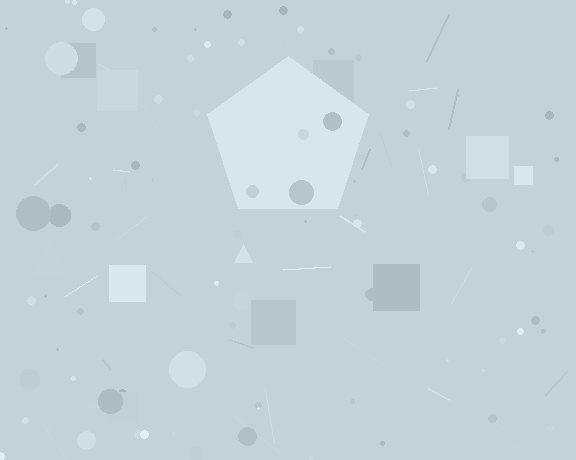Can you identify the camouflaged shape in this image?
The camouflaged shape is a pentagon.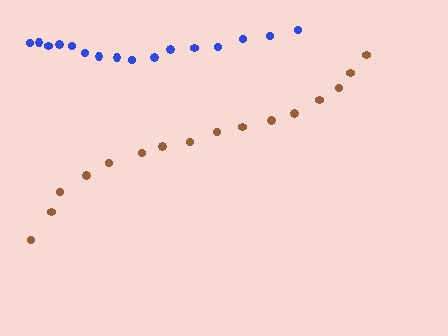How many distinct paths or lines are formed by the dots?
There are 2 distinct paths.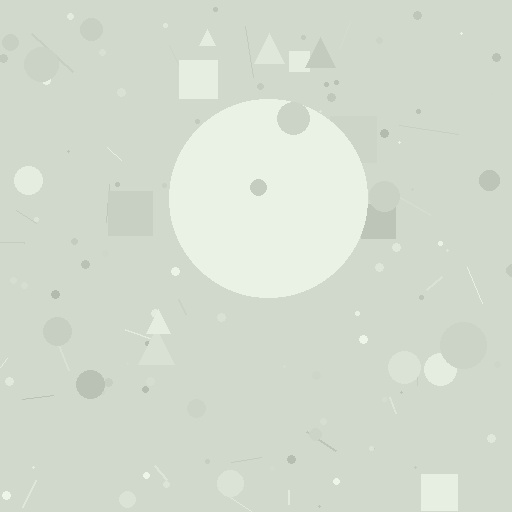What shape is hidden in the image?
A circle is hidden in the image.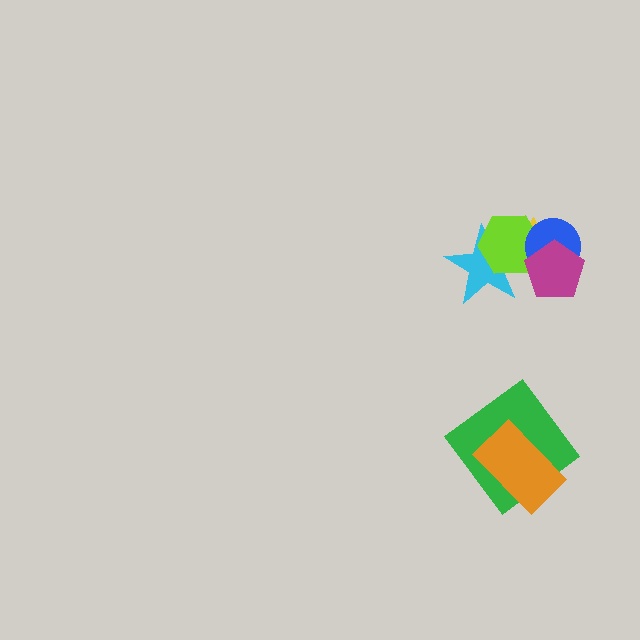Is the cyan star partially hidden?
Yes, it is partially covered by another shape.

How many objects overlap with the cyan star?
2 objects overlap with the cyan star.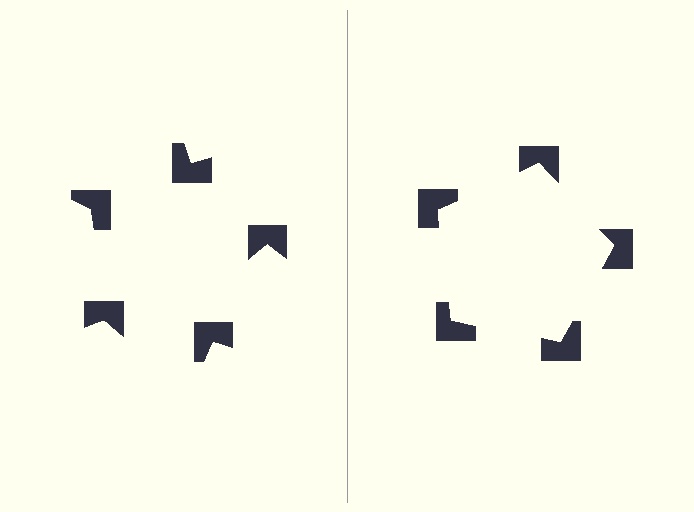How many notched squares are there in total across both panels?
10 — 5 on each side.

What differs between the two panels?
The notched squares are positioned identically on both sides; only the wedge orientations differ. On the right they align to a pentagon; on the left they are misaligned.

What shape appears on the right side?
An illusory pentagon.